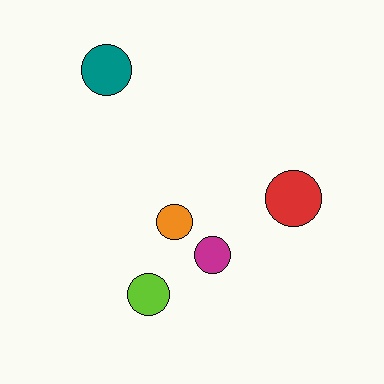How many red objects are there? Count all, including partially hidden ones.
There is 1 red object.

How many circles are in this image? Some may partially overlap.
There are 5 circles.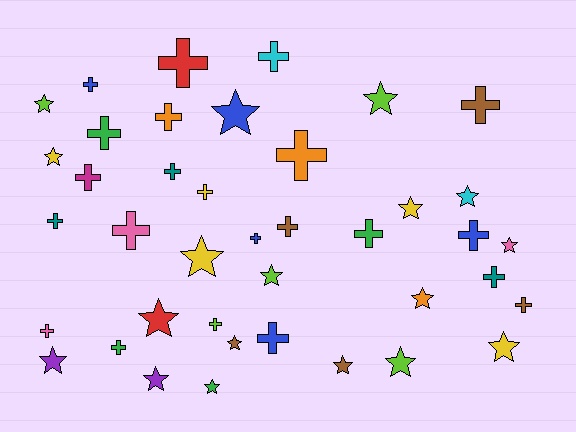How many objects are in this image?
There are 40 objects.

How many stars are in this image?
There are 18 stars.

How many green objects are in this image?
There are 4 green objects.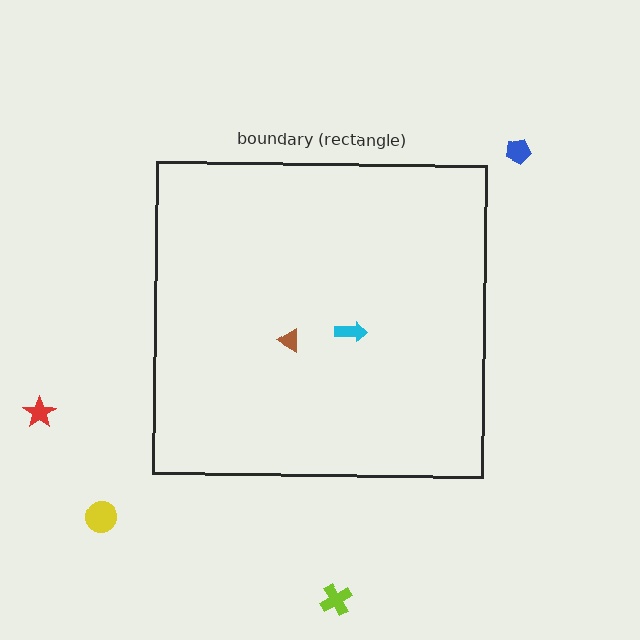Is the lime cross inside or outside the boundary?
Outside.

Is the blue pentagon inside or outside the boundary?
Outside.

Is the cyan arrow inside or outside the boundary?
Inside.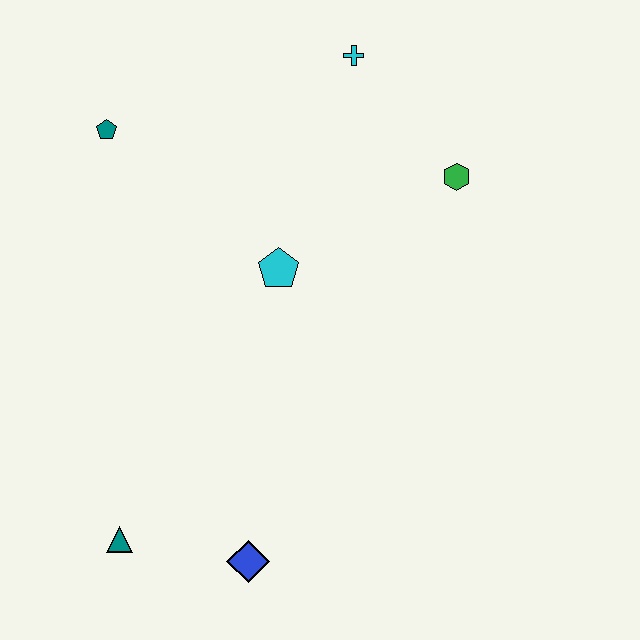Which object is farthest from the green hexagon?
The teal triangle is farthest from the green hexagon.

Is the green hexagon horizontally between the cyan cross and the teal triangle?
No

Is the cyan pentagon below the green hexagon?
Yes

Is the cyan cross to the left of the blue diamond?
No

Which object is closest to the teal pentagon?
The cyan pentagon is closest to the teal pentagon.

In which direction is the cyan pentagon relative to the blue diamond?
The cyan pentagon is above the blue diamond.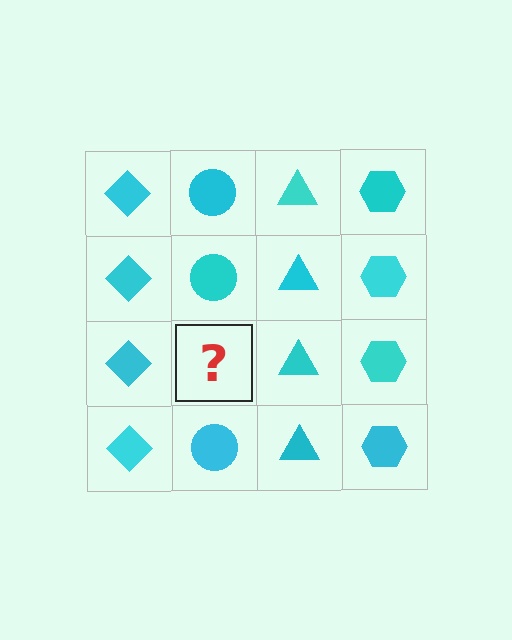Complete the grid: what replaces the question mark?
The question mark should be replaced with a cyan circle.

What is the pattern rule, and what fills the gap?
The rule is that each column has a consistent shape. The gap should be filled with a cyan circle.